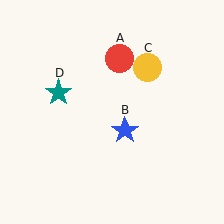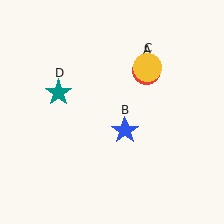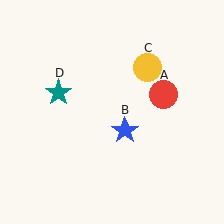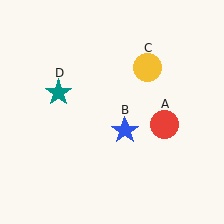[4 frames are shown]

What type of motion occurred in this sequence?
The red circle (object A) rotated clockwise around the center of the scene.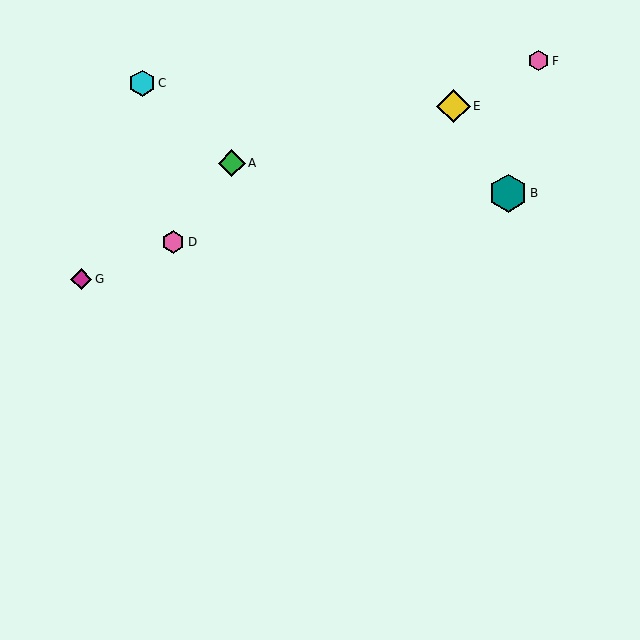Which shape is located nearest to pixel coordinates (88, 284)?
The magenta diamond (labeled G) at (81, 279) is nearest to that location.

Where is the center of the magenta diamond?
The center of the magenta diamond is at (81, 279).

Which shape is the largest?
The teal hexagon (labeled B) is the largest.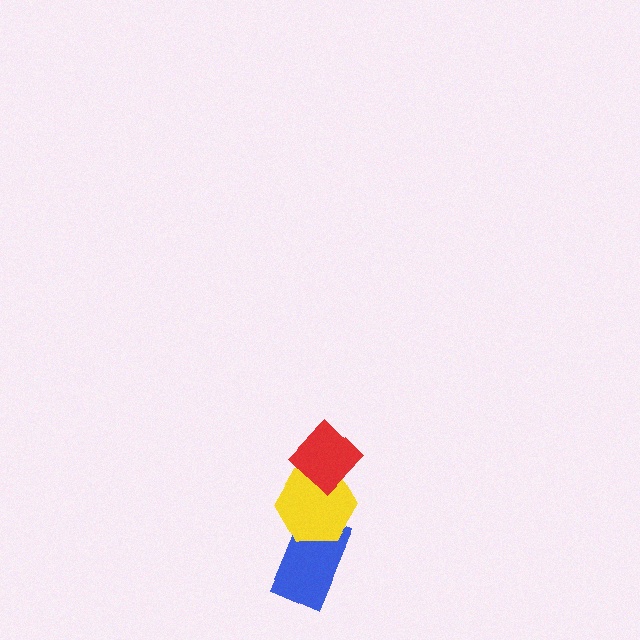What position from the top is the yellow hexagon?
The yellow hexagon is 2nd from the top.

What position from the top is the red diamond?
The red diamond is 1st from the top.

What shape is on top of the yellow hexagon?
The red diamond is on top of the yellow hexagon.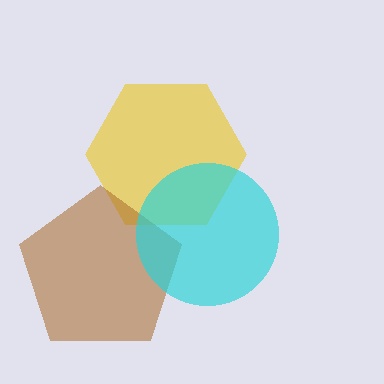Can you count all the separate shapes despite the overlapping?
Yes, there are 3 separate shapes.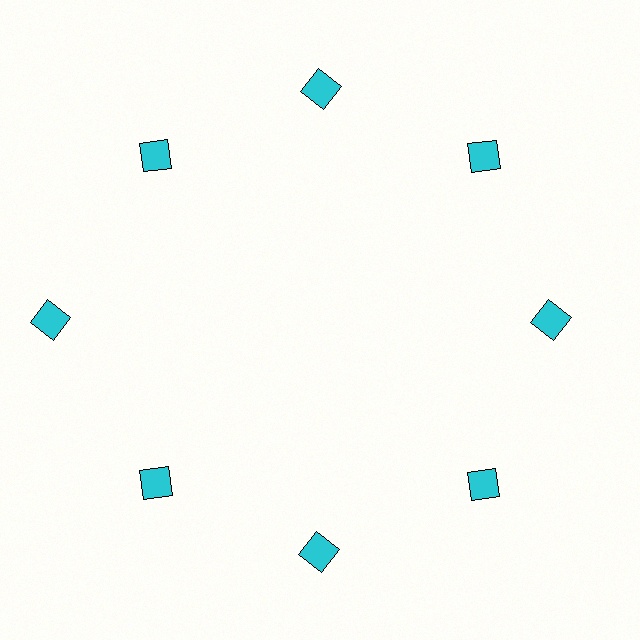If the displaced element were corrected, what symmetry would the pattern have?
It would have 8-fold rotational symmetry — the pattern would map onto itself every 45 degrees.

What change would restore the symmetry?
The symmetry would be restored by moving it inward, back onto the ring so that all 8 diamonds sit at equal angles and equal distance from the center.